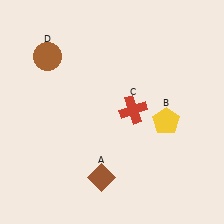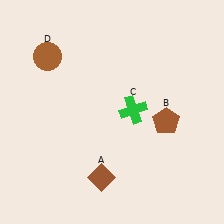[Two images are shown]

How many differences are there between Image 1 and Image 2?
There are 2 differences between the two images.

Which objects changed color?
B changed from yellow to brown. C changed from red to green.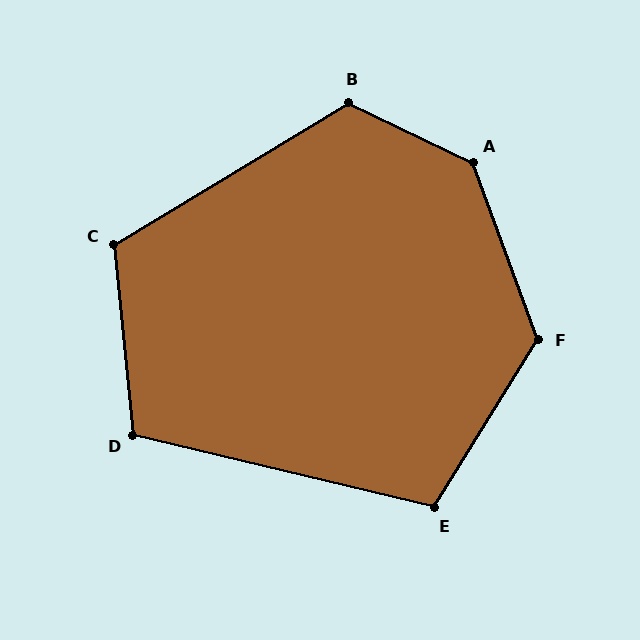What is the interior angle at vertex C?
Approximately 115 degrees (obtuse).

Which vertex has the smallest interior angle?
E, at approximately 108 degrees.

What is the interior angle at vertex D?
Approximately 109 degrees (obtuse).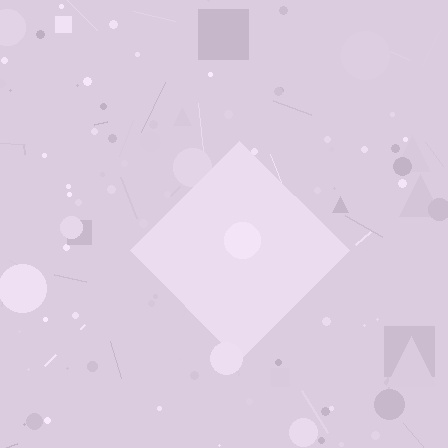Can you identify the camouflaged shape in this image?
The camouflaged shape is a diamond.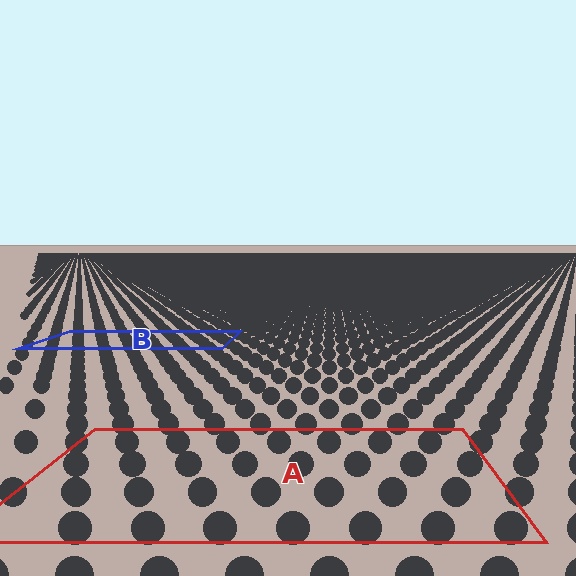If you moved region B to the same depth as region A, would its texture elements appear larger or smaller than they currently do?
They would appear larger. At a closer depth, the same texture elements are projected at a bigger on-screen size.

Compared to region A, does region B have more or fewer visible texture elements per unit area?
Region B has more texture elements per unit area — they are packed more densely because it is farther away.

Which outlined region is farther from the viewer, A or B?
Region B is farther from the viewer — the texture elements inside it appear smaller and more densely packed.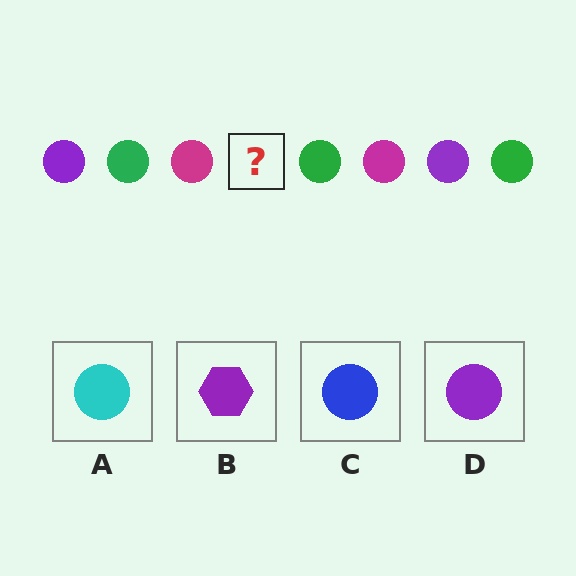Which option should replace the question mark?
Option D.